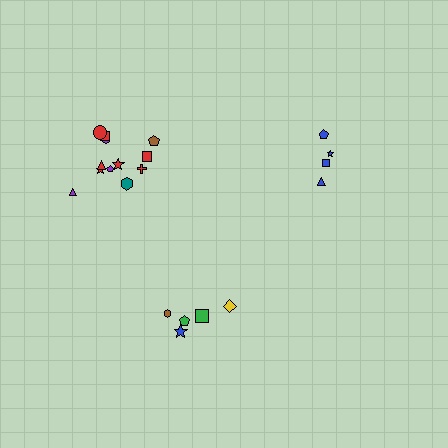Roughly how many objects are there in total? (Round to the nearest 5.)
Roughly 20 objects in total.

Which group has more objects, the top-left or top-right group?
The top-left group.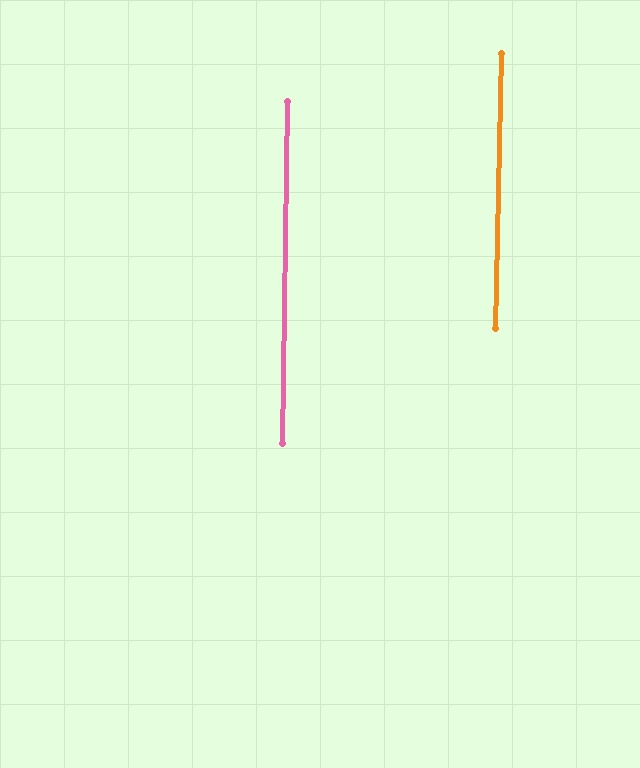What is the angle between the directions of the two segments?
Approximately 1 degree.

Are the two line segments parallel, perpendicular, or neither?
Parallel — their directions differ by only 0.6°.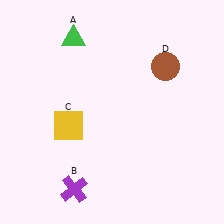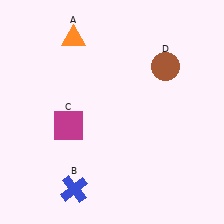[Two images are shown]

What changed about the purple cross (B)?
In Image 1, B is purple. In Image 2, it changed to blue.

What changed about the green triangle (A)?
In Image 1, A is green. In Image 2, it changed to orange.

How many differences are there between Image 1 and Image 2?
There are 3 differences between the two images.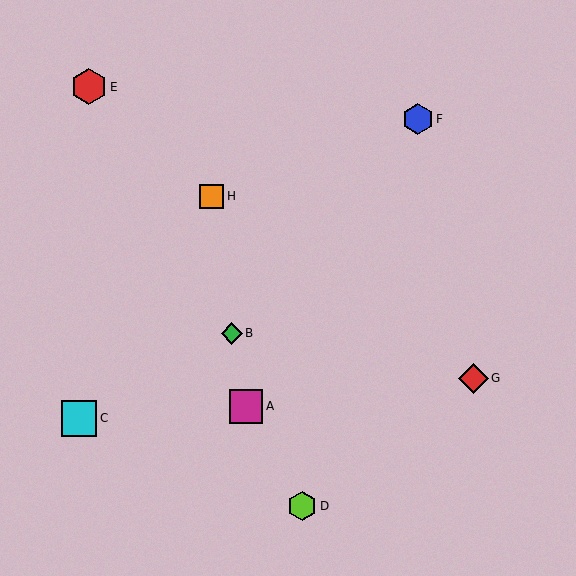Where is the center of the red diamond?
The center of the red diamond is at (473, 378).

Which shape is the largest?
The red hexagon (labeled E) is the largest.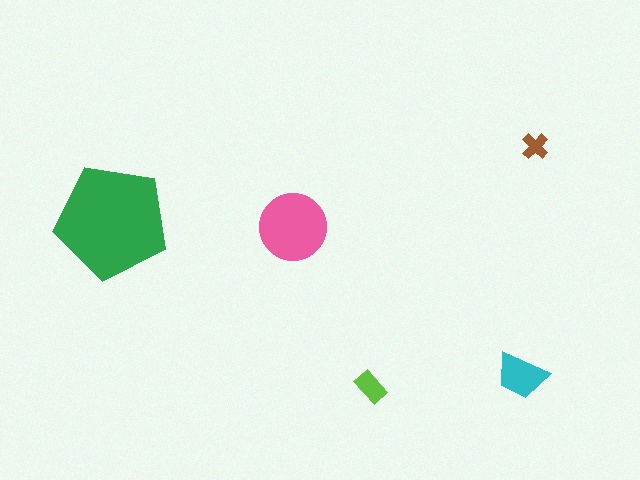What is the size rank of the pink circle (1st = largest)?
2nd.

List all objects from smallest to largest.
The brown cross, the lime rectangle, the cyan trapezoid, the pink circle, the green pentagon.